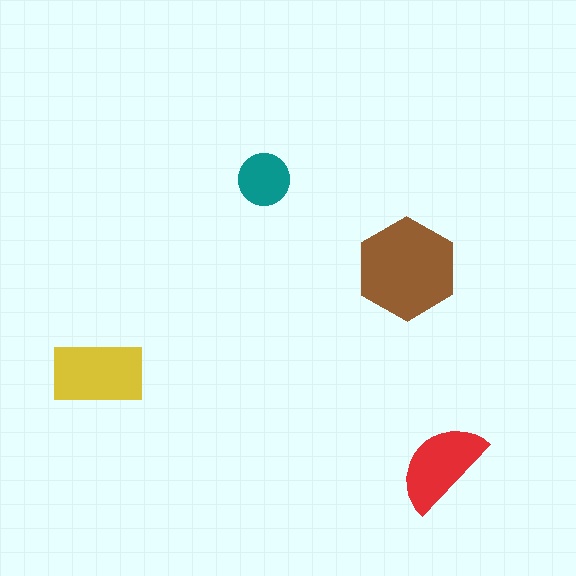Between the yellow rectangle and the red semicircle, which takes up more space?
The yellow rectangle.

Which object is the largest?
The brown hexagon.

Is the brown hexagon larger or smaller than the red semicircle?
Larger.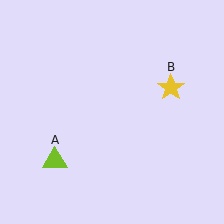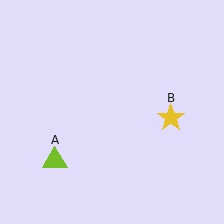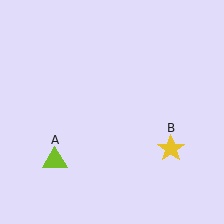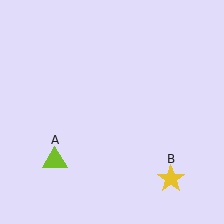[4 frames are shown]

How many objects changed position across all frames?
1 object changed position: yellow star (object B).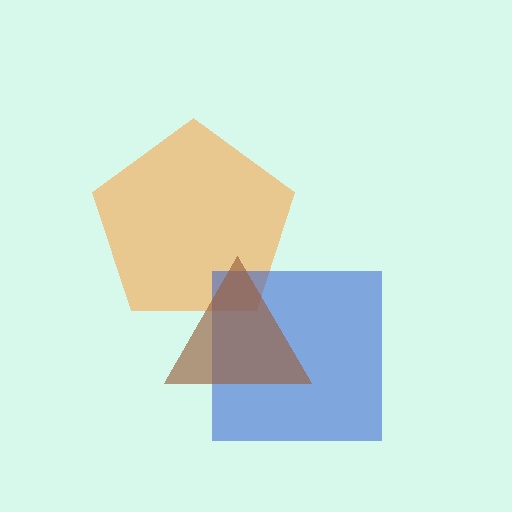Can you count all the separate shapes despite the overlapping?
Yes, there are 3 separate shapes.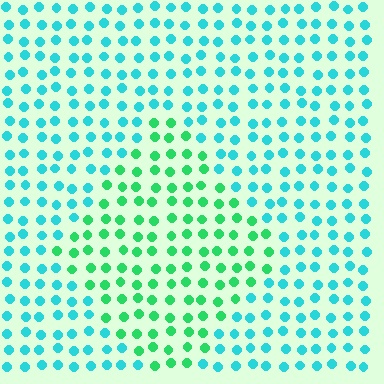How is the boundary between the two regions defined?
The boundary is defined purely by a slight shift in hue (about 41 degrees). Spacing, size, and orientation are identical on both sides.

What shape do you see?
I see a diamond.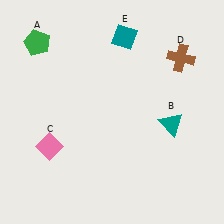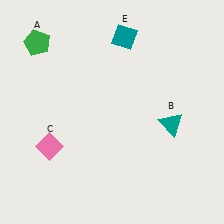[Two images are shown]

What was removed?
The brown cross (D) was removed in Image 2.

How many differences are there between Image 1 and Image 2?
There is 1 difference between the two images.